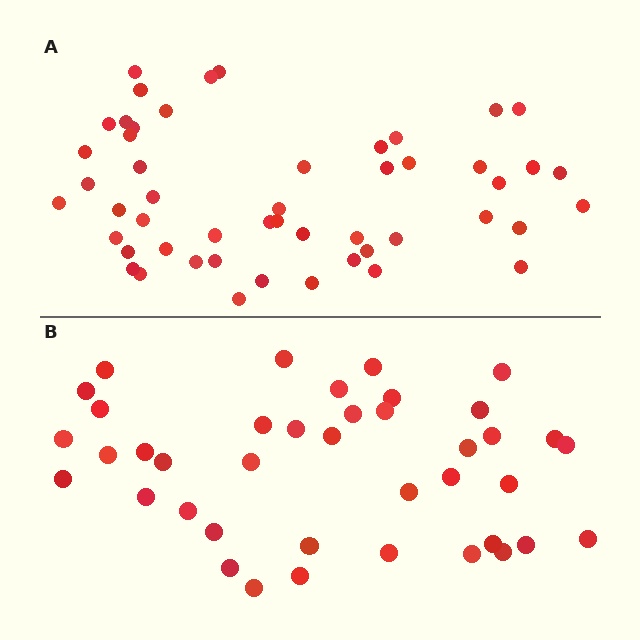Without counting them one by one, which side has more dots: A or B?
Region A (the top region) has more dots.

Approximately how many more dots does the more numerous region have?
Region A has roughly 12 or so more dots than region B.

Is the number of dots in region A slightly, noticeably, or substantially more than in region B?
Region A has noticeably more, but not dramatically so. The ratio is roughly 1.3 to 1.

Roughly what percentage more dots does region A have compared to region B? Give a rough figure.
About 30% more.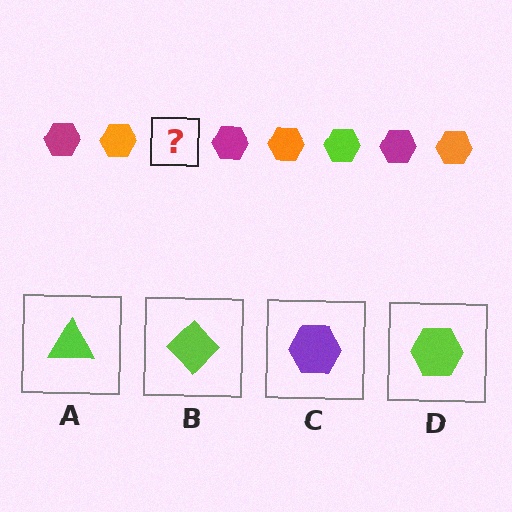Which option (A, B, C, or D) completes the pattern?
D.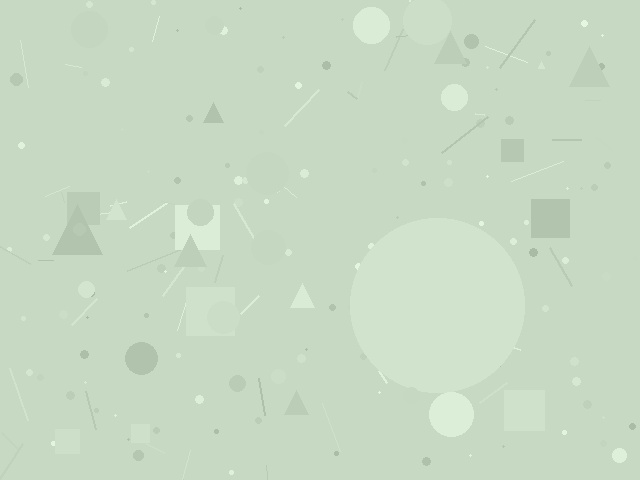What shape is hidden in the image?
A circle is hidden in the image.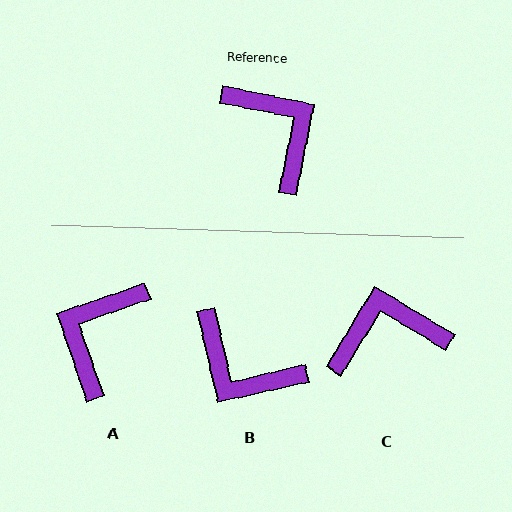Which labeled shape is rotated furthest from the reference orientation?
B, about 156 degrees away.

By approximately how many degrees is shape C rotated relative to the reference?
Approximately 70 degrees counter-clockwise.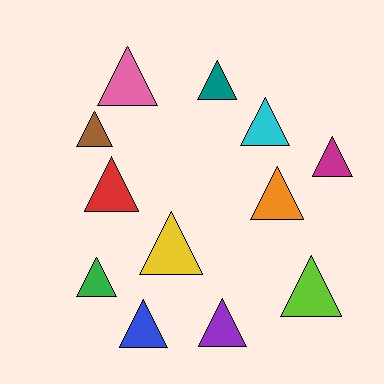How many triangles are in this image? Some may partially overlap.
There are 12 triangles.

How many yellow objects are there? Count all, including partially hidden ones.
There is 1 yellow object.